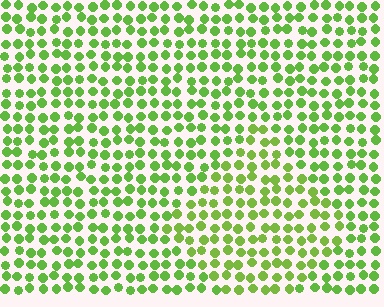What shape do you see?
I see a diamond.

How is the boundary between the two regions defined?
The boundary is defined purely by a slight shift in hue (about 12 degrees). Spacing, size, and orientation are identical on both sides.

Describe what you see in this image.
The image is filled with small lime elements in a uniform arrangement. A diamond-shaped region is visible where the elements are tinted to a slightly different hue, forming a subtle color boundary.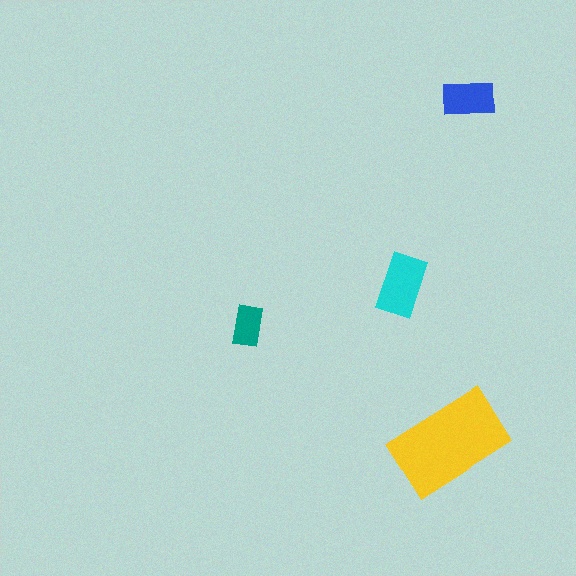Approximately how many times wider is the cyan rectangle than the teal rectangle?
About 1.5 times wider.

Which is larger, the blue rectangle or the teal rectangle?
The blue one.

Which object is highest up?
The blue rectangle is topmost.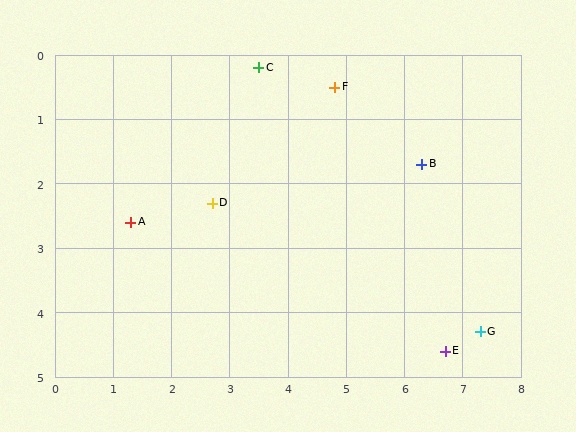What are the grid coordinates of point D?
Point D is at approximately (2.7, 2.3).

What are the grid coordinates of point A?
Point A is at approximately (1.3, 2.6).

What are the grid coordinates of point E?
Point E is at approximately (6.7, 4.6).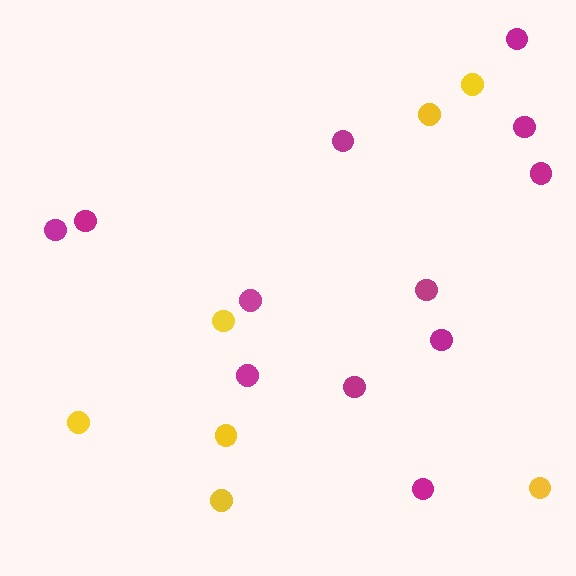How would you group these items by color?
There are 2 groups: one group of yellow circles (7) and one group of magenta circles (12).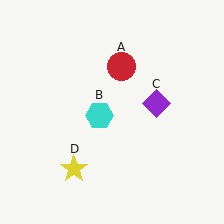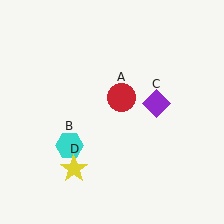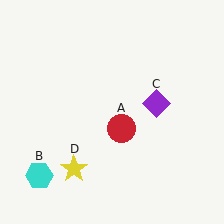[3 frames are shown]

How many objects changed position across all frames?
2 objects changed position: red circle (object A), cyan hexagon (object B).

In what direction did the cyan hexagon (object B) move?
The cyan hexagon (object B) moved down and to the left.